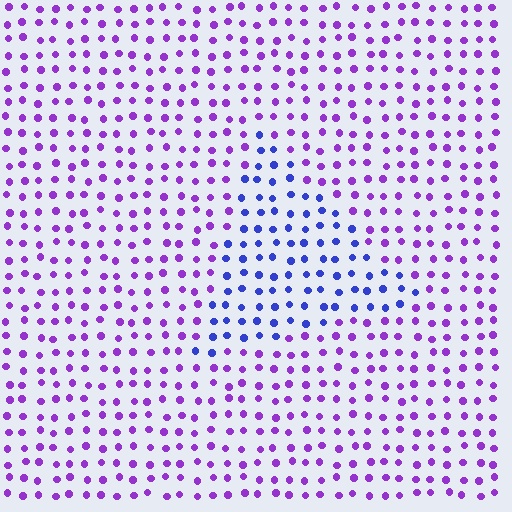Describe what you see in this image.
The image is filled with small purple elements in a uniform arrangement. A triangle-shaped region is visible where the elements are tinted to a slightly different hue, forming a subtle color boundary.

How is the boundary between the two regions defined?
The boundary is defined purely by a slight shift in hue (about 43 degrees). Spacing, size, and orientation are identical on both sides.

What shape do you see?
I see a triangle.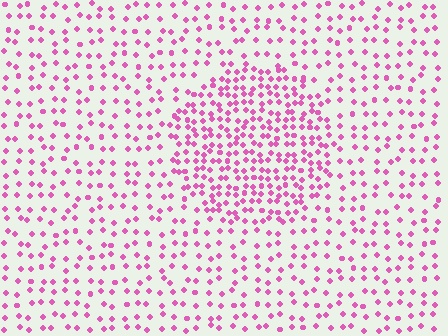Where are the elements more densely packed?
The elements are more densely packed inside the circle boundary.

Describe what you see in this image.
The image contains small pink elements arranged at two different densities. A circle-shaped region is visible where the elements are more densely packed than the surrounding area.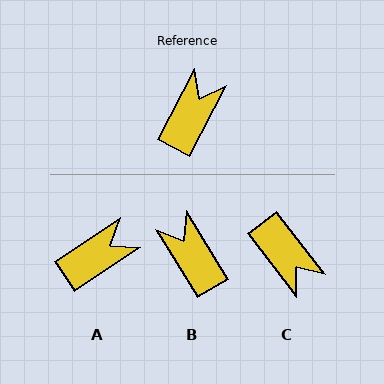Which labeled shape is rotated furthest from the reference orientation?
C, about 115 degrees away.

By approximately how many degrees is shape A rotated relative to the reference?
Approximately 29 degrees clockwise.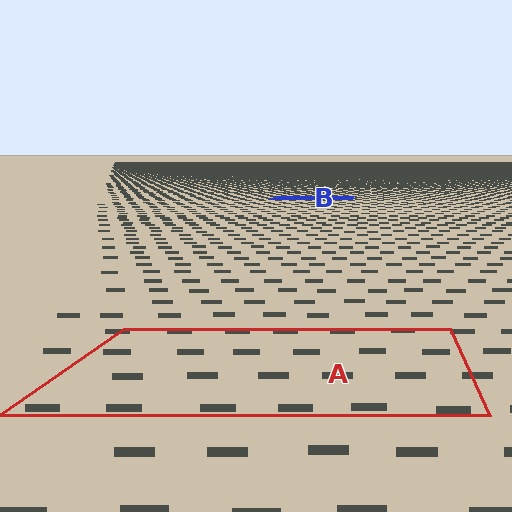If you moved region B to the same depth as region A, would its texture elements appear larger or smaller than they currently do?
They would appear larger. At a closer depth, the same texture elements are projected at a bigger on-screen size.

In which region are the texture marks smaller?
The texture marks are smaller in region B, because it is farther away.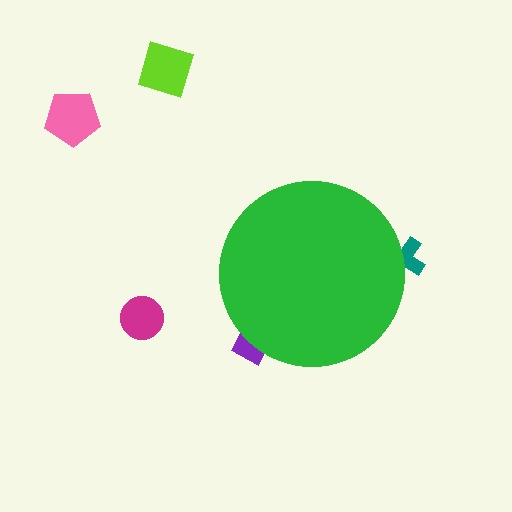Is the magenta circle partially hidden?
No, the magenta circle is fully visible.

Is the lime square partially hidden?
No, the lime square is fully visible.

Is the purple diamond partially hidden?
Yes, the purple diamond is partially hidden behind the green circle.